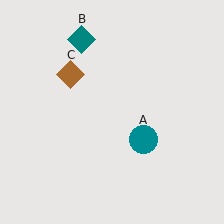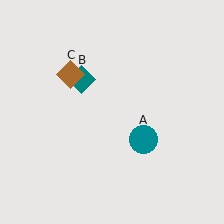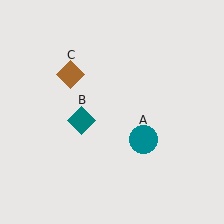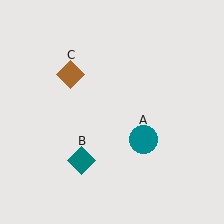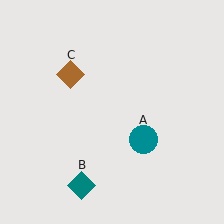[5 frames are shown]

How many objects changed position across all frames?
1 object changed position: teal diamond (object B).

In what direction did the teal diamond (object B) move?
The teal diamond (object B) moved down.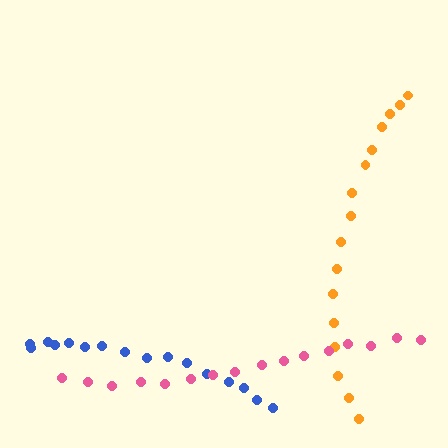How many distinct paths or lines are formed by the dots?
There are 3 distinct paths.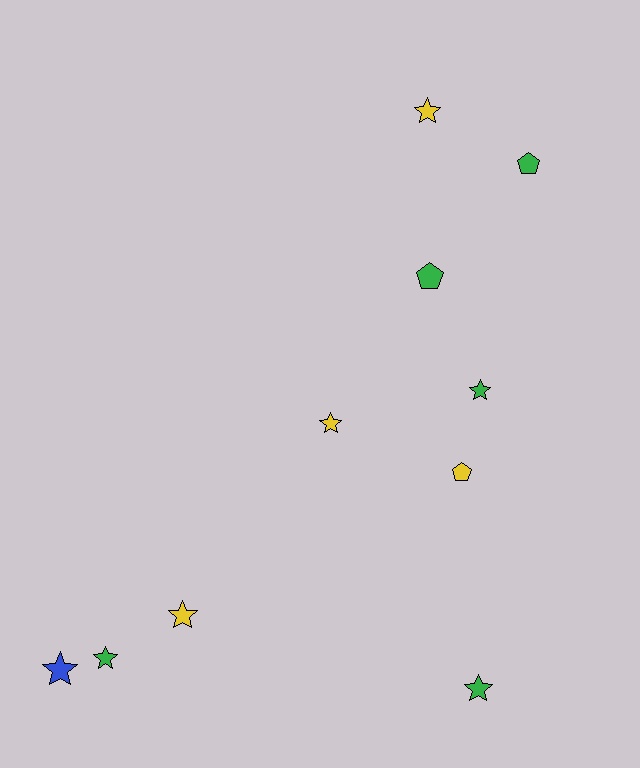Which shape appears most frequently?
Star, with 7 objects.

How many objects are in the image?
There are 10 objects.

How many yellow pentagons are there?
There is 1 yellow pentagon.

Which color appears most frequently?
Green, with 5 objects.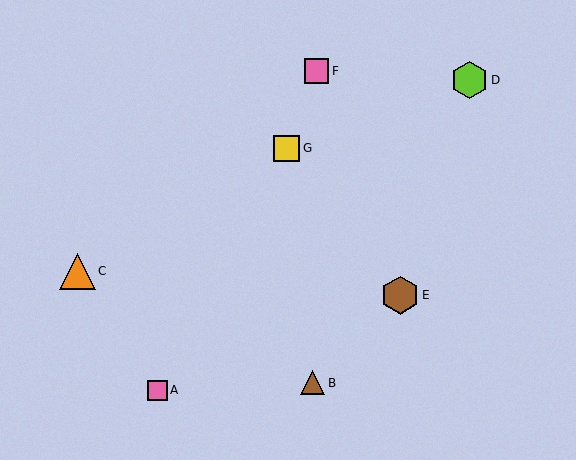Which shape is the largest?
The brown hexagon (labeled E) is the largest.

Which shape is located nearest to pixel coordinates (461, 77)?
The lime hexagon (labeled D) at (469, 80) is nearest to that location.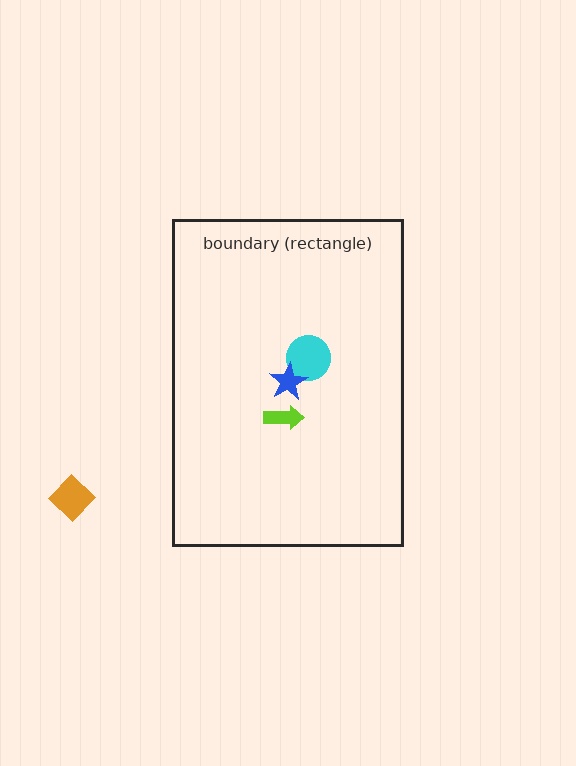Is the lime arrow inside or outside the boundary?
Inside.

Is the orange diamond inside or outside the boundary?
Outside.